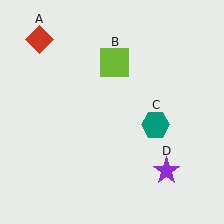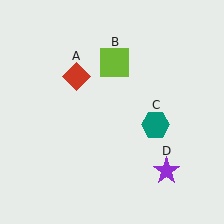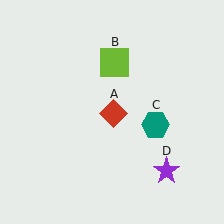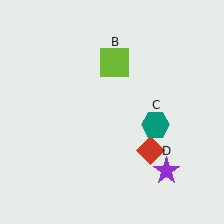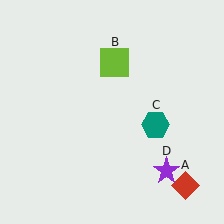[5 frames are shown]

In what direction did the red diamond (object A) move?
The red diamond (object A) moved down and to the right.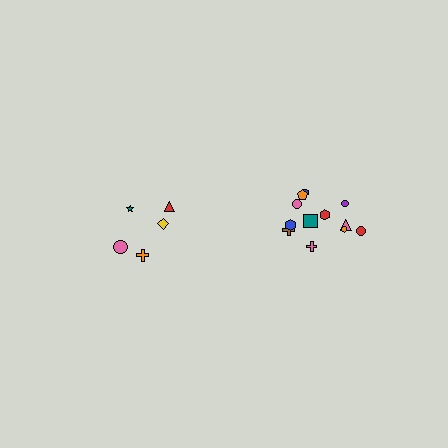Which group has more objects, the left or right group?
The right group.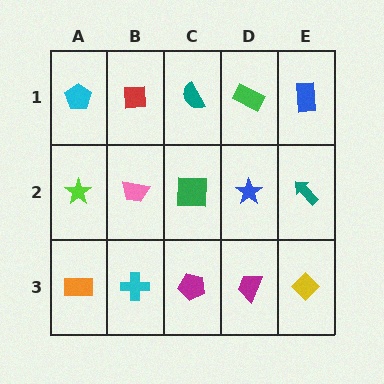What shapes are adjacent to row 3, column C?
A green square (row 2, column C), a cyan cross (row 3, column B), a magenta trapezoid (row 3, column D).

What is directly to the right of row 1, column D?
A blue rectangle.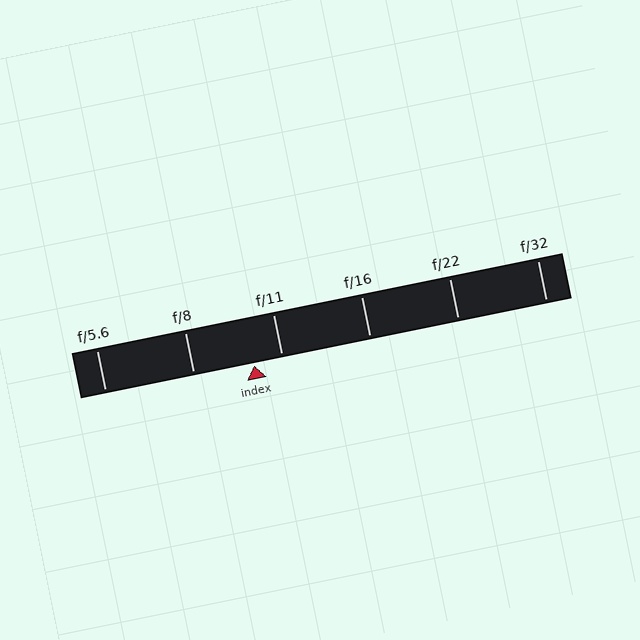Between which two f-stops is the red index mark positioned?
The index mark is between f/8 and f/11.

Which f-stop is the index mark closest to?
The index mark is closest to f/11.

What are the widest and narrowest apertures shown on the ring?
The widest aperture shown is f/5.6 and the narrowest is f/32.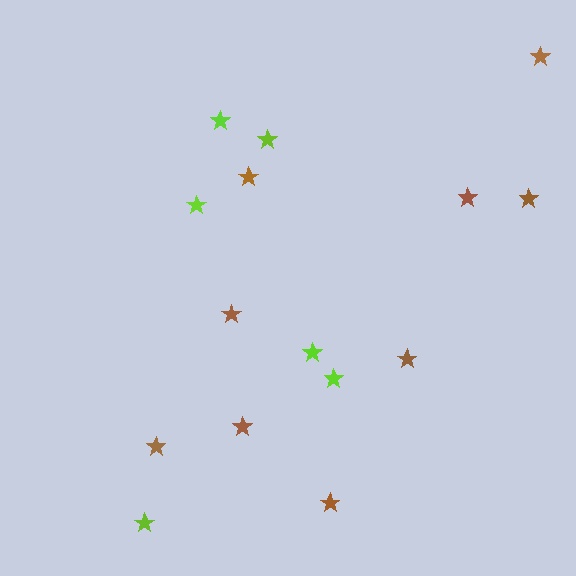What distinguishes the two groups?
There are 2 groups: one group of lime stars (6) and one group of brown stars (9).